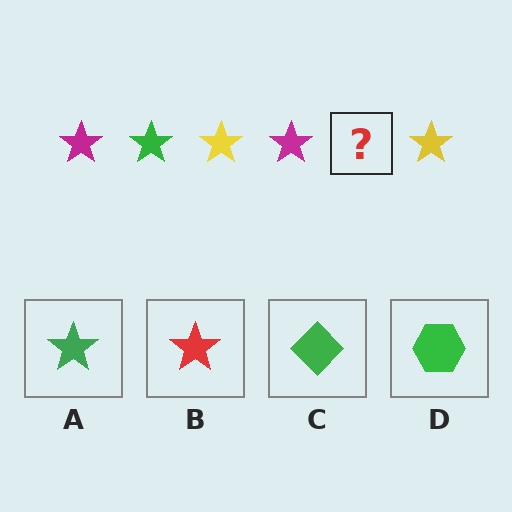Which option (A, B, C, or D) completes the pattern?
A.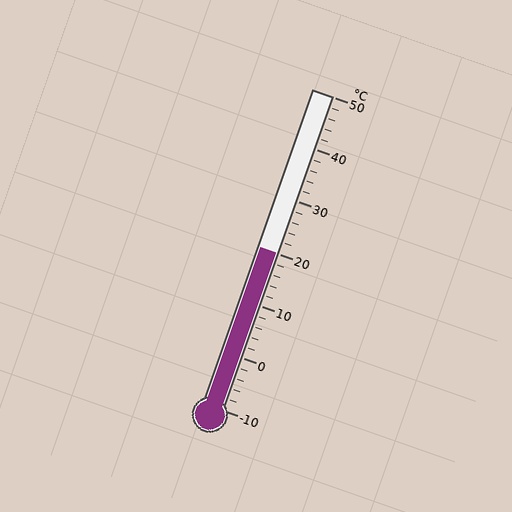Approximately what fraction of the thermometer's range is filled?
The thermometer is filled to approximately 50% of its range.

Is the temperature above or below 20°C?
The temperature is at 20°C.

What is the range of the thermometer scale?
The thermometer scale ranges from -10°C to 50°C.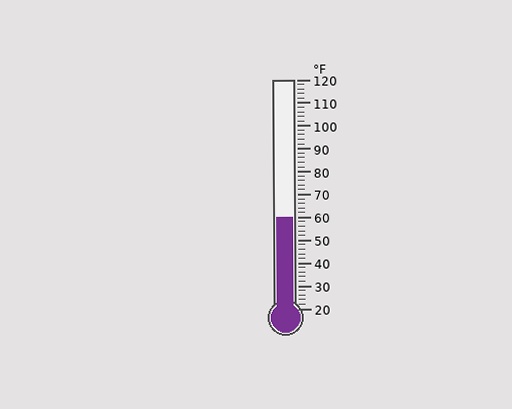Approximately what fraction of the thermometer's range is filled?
The thermometer is filled to approximately 40% of its range.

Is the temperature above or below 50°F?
The temperature is above 50°F.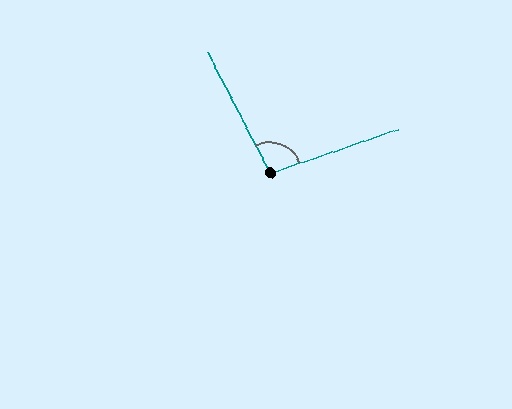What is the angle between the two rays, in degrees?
Approximately 99 degrees.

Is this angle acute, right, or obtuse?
It is obtuse.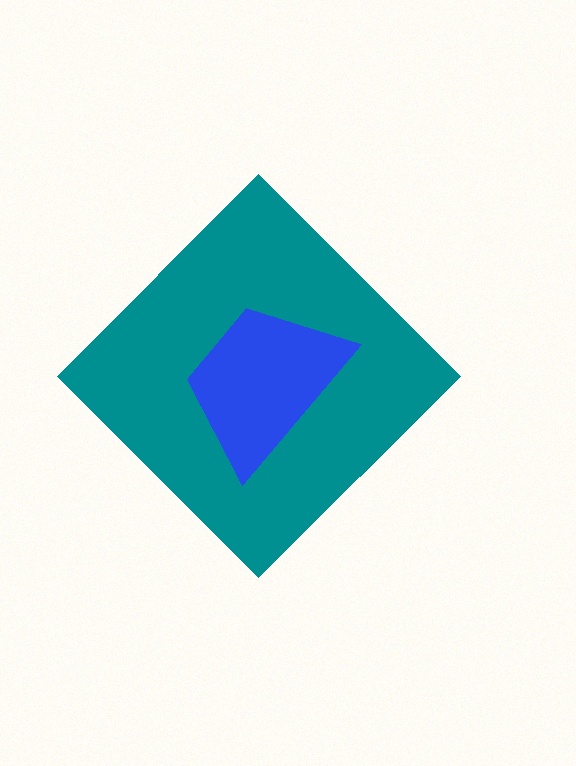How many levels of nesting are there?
2.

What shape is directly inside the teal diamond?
The blue trapezoid.